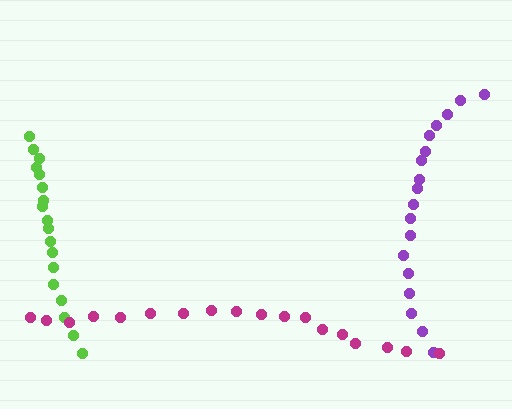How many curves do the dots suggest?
There are 3 distinct paths.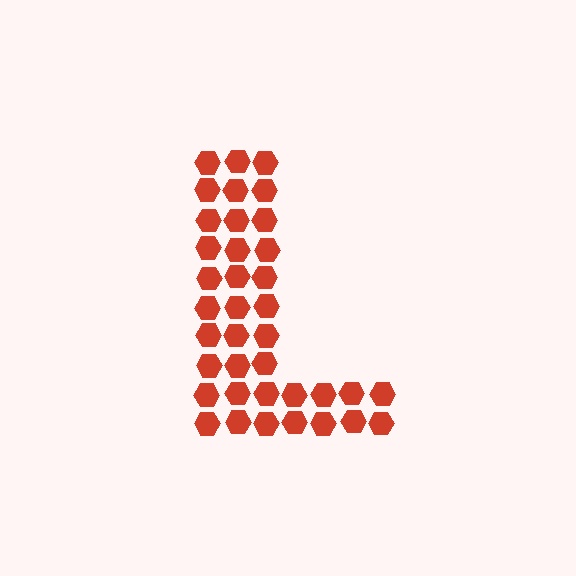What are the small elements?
The small elements are hexagons.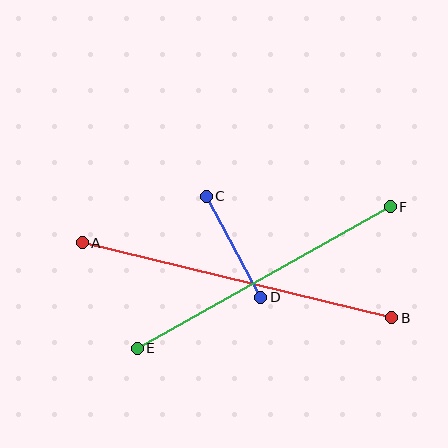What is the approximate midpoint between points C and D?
The midpoint is at approximately (233, 247) pixels.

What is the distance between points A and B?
The distance is approximately 319 pixels.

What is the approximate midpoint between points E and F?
The midpoint is at approximately (264, 277) pixels.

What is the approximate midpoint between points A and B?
The midpoint is at approximately (237, 280) pixels.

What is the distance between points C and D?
The distance is approximately 115 pixels.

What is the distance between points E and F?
The distance is approximately 290 pixels.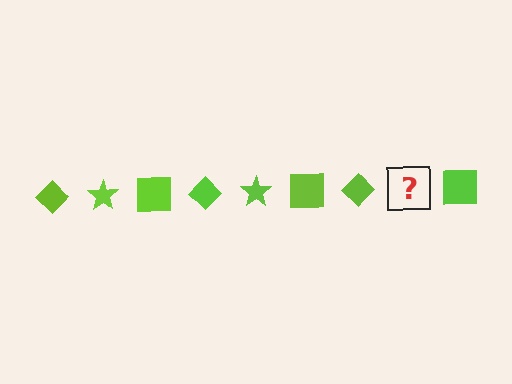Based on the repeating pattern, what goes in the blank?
The blank should be a lime star.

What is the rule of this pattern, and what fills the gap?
The rule is that the pattern cycles through diamond, star, square shapes in lime. The gap should be filled with a lime star.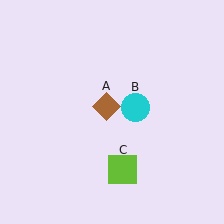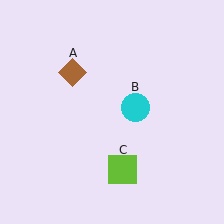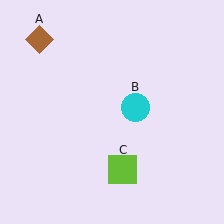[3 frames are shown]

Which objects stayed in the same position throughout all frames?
Cyan circle (object B) and lime square (object C) remained stationary.